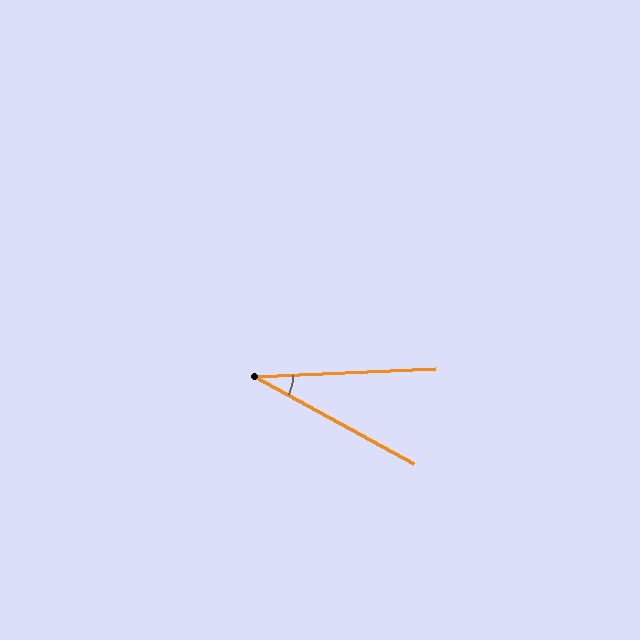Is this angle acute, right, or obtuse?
It is acute.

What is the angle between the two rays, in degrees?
Approximately 31 degrees.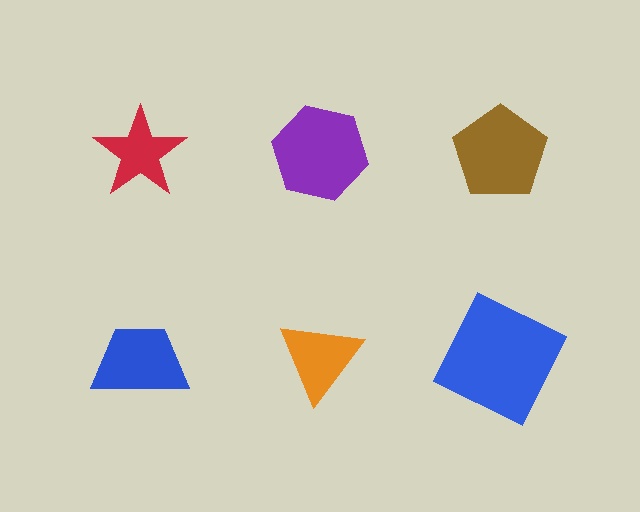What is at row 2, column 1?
A blue trapezoid.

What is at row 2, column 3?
A blue square.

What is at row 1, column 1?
A red star.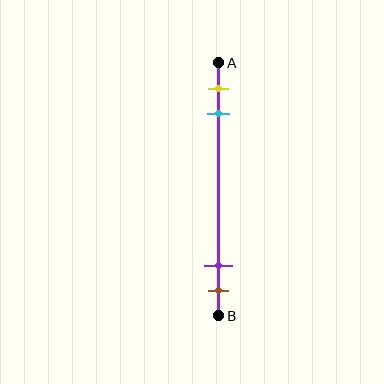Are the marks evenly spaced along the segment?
No, the marks are not evenly spaced.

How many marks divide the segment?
There are 4 marks dividing the segment.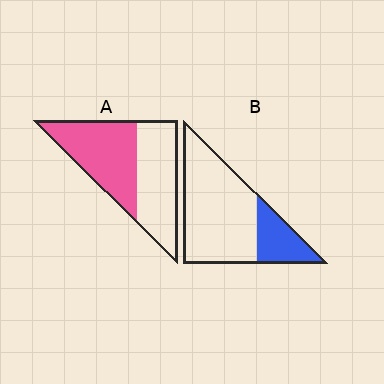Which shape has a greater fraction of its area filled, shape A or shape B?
Shape A.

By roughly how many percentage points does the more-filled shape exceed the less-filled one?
By roughly 25 percentage points (A over B).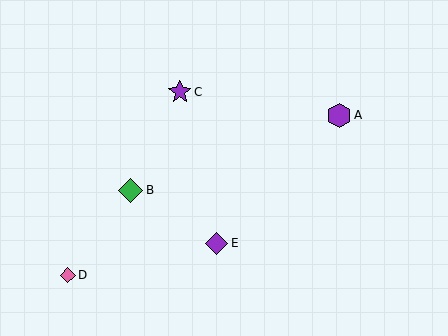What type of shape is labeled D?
Shape D is a pink diamond.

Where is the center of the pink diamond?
The center of the pink diamond is at (68, 275).